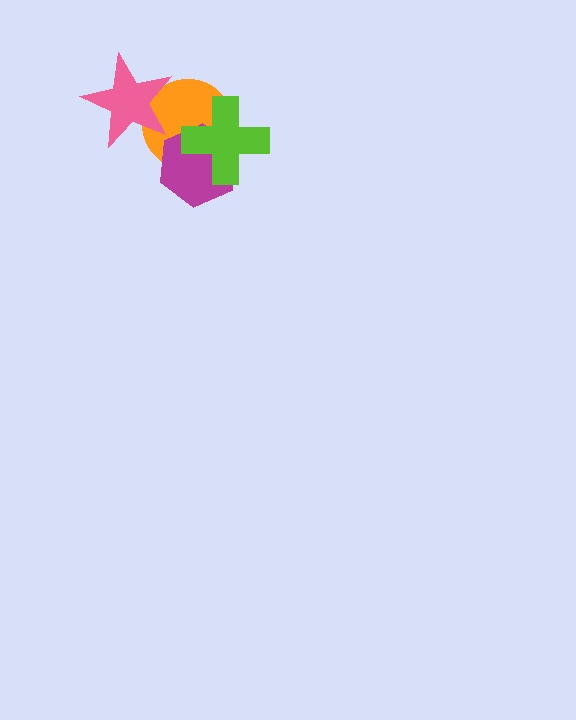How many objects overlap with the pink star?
1 object overlaps with the pink star.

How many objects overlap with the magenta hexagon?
2 objects overlap with the magenta hexagon.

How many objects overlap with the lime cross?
2 objects overlap with the lime cross.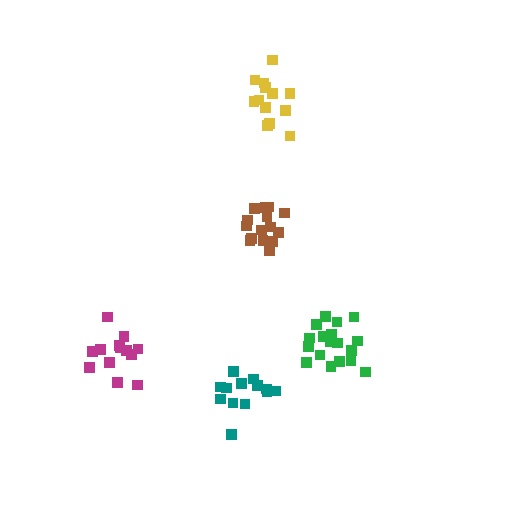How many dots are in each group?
Group 1: 18 dots, Group 2: 14 dots, Group 3: 15 dots, Group 4: 13 dots, Group 5: 13 dots (73 total).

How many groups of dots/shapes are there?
There are 5 groups.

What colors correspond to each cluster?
The clusters are colored: green, magenta, brown, teal, yellow.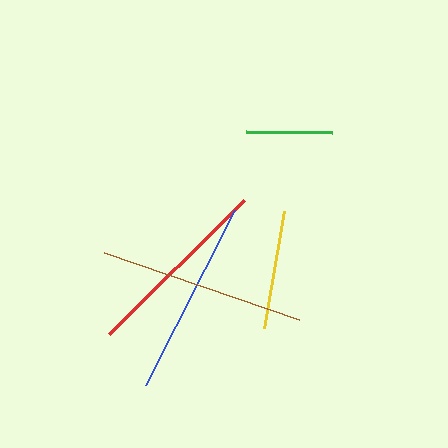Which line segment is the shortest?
The green line is the shortest at approximately 86 pixels.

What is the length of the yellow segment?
The yellow segment is approximately 118 pixels long.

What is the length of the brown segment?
The brown segment is approximately 206 pixels long.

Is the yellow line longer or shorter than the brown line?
The brown line is longer than the yellow line.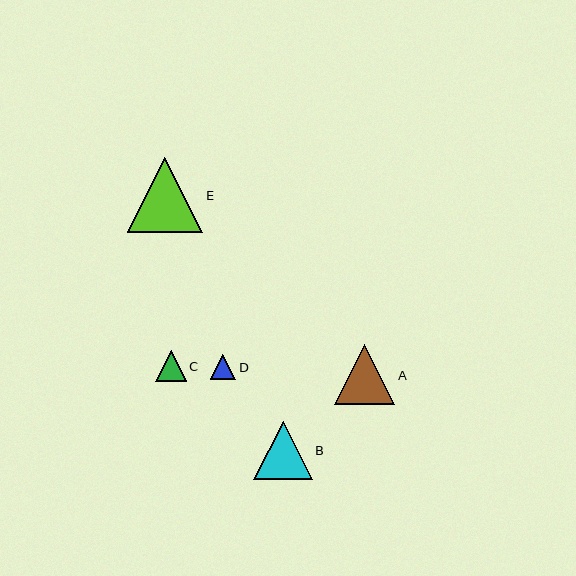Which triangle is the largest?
Triangle E is the largest with a size of approximately 76 pixels.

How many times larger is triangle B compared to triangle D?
Triangle B is approximately 2.3 times the size of triangle D.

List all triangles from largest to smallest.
From largest to smallest: E, A, B, C, D.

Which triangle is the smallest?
Triangle D is the smallest with a size of approximately 25 pixels.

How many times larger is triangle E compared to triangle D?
Triangle E is approximately 3.0 times the size of triangle D.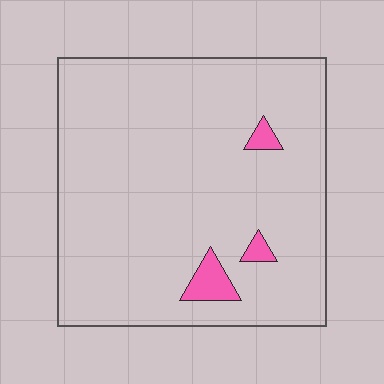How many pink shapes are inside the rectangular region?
3.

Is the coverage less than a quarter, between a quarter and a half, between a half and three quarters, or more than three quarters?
Less than a quarter.